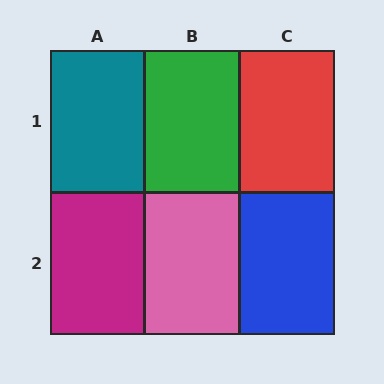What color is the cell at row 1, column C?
Red.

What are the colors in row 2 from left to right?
Magenta, pink, blue.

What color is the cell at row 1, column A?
Teal.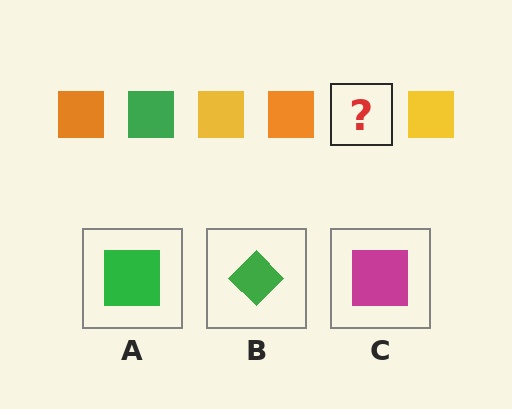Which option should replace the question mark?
Option A.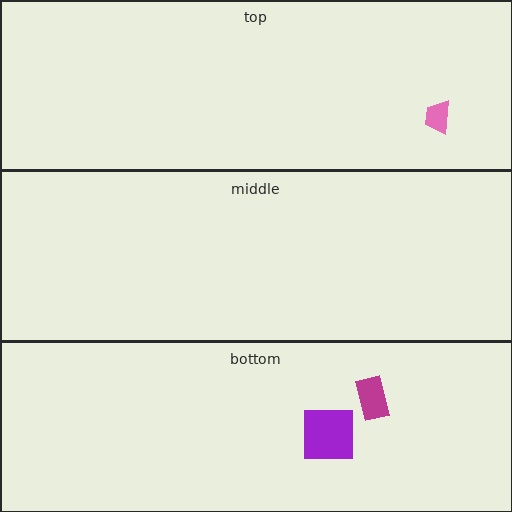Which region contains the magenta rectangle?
The bottom region.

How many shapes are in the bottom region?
2.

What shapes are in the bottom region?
The purple square, the magenta rectangle.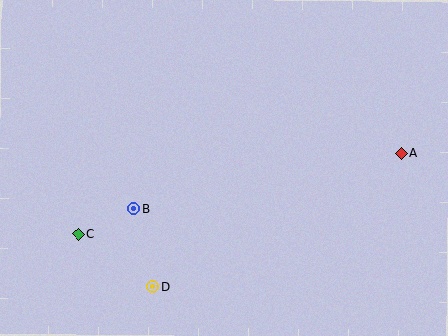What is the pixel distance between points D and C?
The distance between D and C is 91 pixels.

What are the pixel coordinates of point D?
Point D is at (152, 287).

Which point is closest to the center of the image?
Point B at (133, 209) is closest to the center.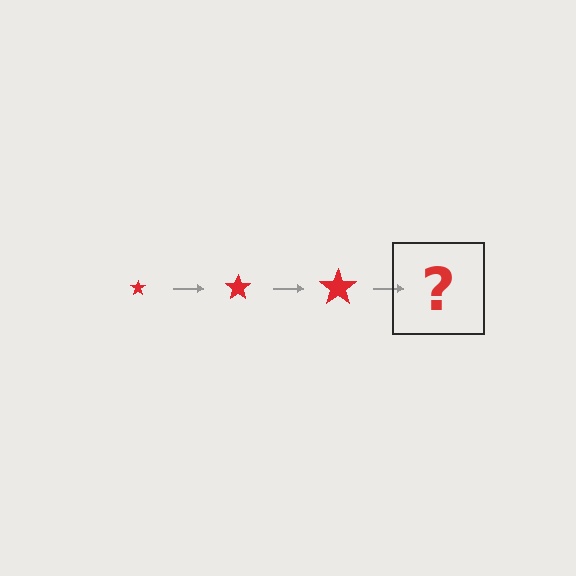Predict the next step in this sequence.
The next step is a red star, larger than the previous one.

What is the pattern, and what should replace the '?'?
The pattern is that the star gets progressively larger each step. The '?' should be a red star, larger than the previous one.